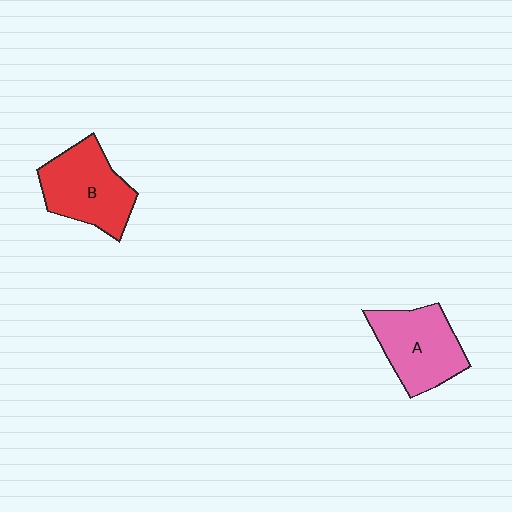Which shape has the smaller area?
Shape A (pink).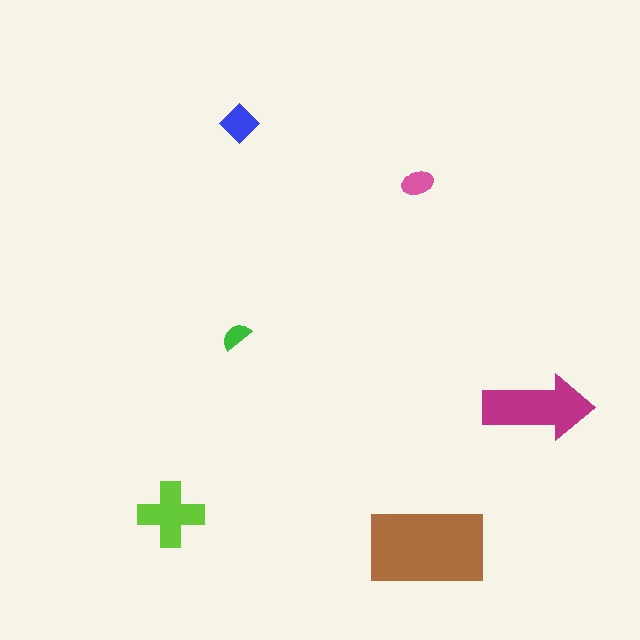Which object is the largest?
The brown rectangle.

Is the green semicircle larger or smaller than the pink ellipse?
Smaller.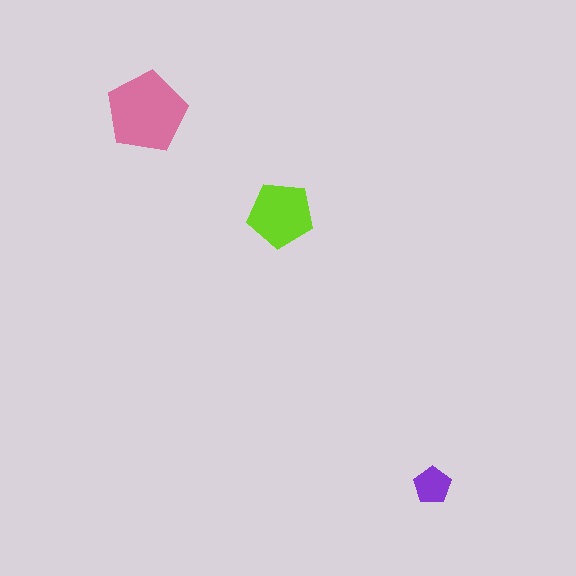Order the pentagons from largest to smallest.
the pink one, the lime one, the purple one.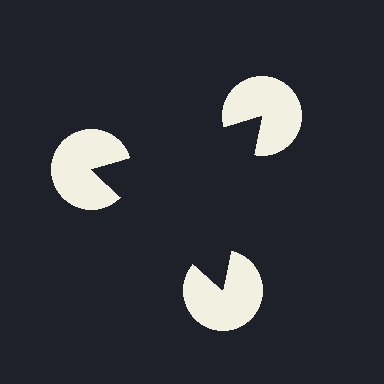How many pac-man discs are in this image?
There are 3 — one at each vertex of the illusory triangle.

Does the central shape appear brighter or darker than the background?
It typically appears slightly darker than the background, even though no actual brightness change is drawn.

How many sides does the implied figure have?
3 sides.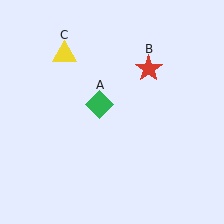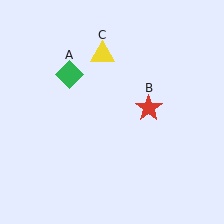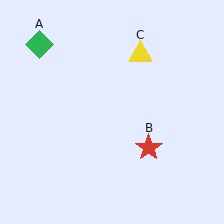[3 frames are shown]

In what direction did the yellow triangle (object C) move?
The yellow triangle (object C) moved right.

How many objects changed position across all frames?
3 objects changed position: green diamond (object A), red star (object B), yellow triangle (object C).